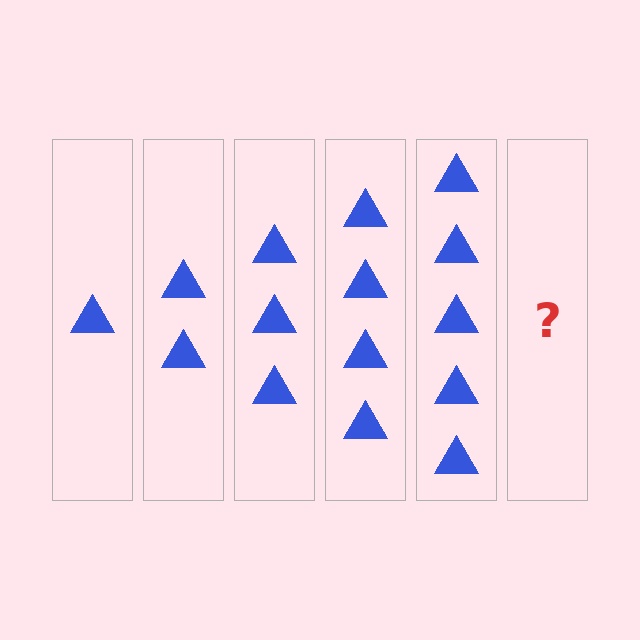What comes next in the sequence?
The next element should be 6 triangles.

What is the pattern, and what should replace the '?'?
The pattern is that each step adds one more triangle. The '?' should be 6 triangles.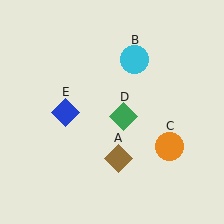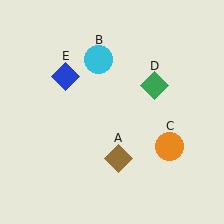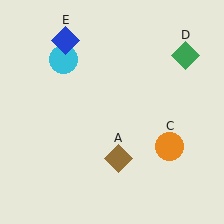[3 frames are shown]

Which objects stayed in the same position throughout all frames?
Brown diamond (object A) and orange circle (object C) remained stationary.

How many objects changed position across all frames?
3 objects changed position: cyan circle (object B), green diamond (object D), blue diamond (object E).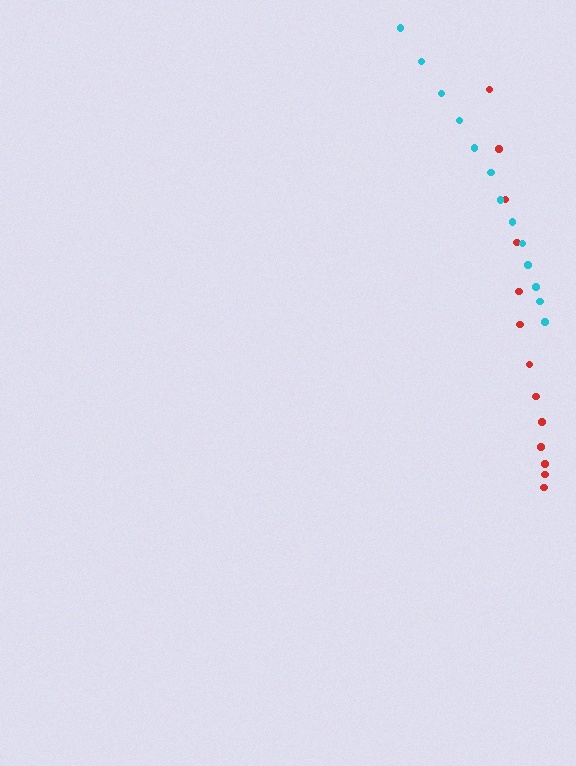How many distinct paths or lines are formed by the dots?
There are 2 distinct paths.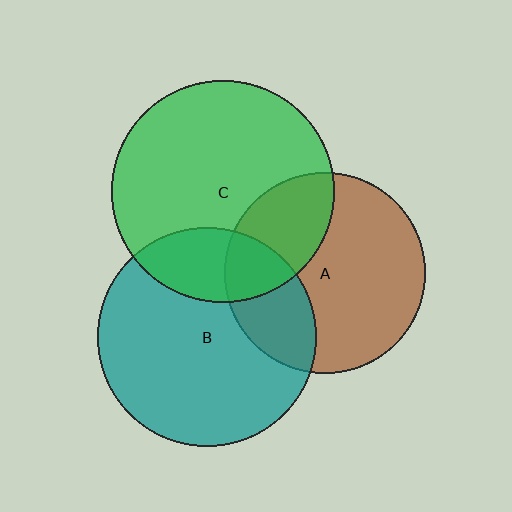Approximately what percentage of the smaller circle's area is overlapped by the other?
Approximately 25%.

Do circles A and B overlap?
Yes.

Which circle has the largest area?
Circle C (green).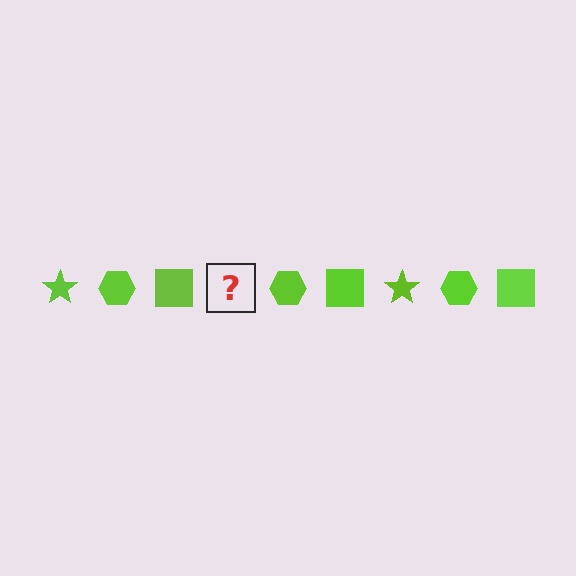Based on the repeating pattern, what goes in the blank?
The blank should be a lime star.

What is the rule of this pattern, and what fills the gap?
The rule is that the pattern cycles through star, hexagon, square shapes in lime. The gap should be filled with a lime star.